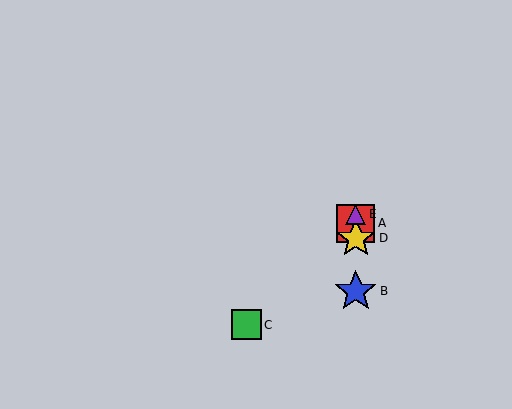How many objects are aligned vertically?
4 objects (A, B, D, E) are aligned vertically.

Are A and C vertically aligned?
No, A is at x≈356 and C is at x≈246.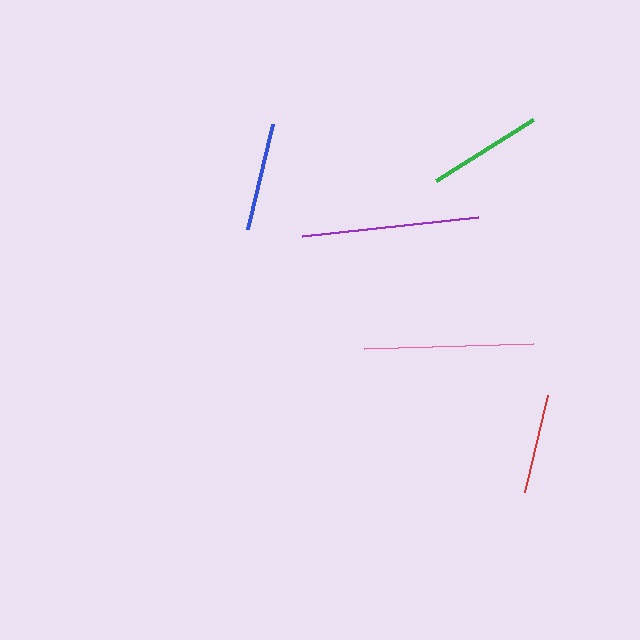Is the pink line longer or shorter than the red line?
The pink line is longer than the red line.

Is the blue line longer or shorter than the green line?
The green line is longer than the blue line.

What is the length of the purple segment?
The purple segment is approximately 177 pixels long.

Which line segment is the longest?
The purple line is the longest at approximately 177 pixels.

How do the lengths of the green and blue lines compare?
The green and blue lines are approximately the same length.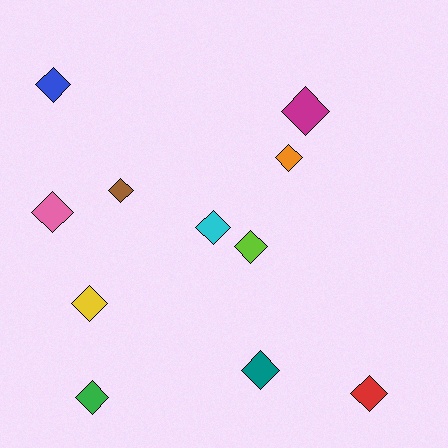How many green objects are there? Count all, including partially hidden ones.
There is 1 green object.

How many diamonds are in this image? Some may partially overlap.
There are 11 diamonds.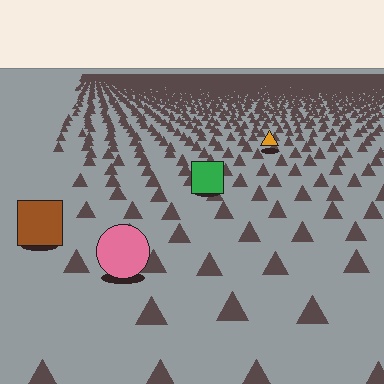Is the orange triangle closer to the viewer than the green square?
No. The green square is closer — you can tell from the texture gradient: the ground texture is coarser near it.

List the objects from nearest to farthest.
From nearest to farthest: the pink circle, the brown square, the green square, the orange triangle.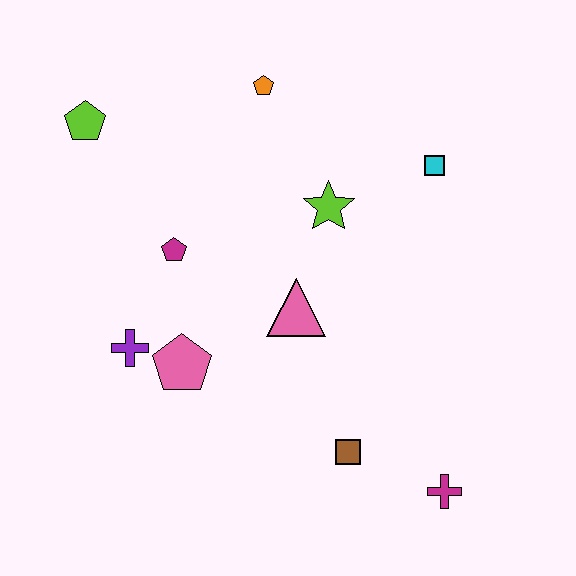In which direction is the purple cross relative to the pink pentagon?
The purple cross is to the left of the pink pentagon.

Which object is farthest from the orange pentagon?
The magenta cross is farthest from the orange pentagon.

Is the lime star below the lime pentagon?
Yes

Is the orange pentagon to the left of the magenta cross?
Yes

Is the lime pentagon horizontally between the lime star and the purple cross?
No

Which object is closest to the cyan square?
The lime star is closest to the cyan square.